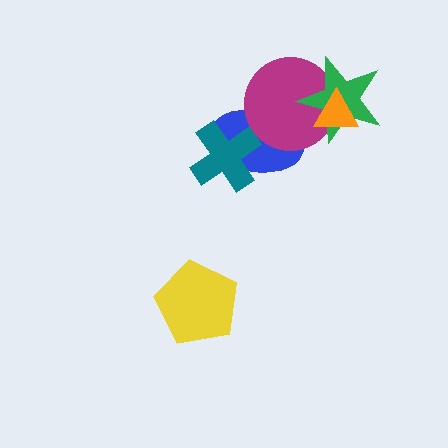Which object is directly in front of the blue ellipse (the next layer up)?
The teal cross is directly in front of the blue ellipse.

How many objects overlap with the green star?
2 objects overlap with the green star.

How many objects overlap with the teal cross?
1 object overlaps with the teal cross.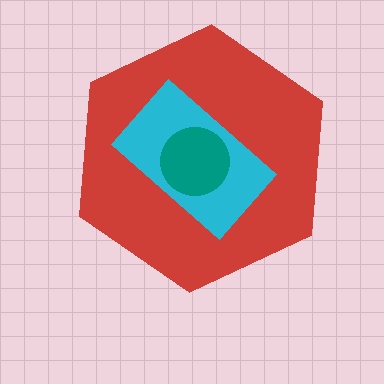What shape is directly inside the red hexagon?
The cyan rectangle.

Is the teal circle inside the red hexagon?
Yes.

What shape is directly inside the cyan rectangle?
The teal circle.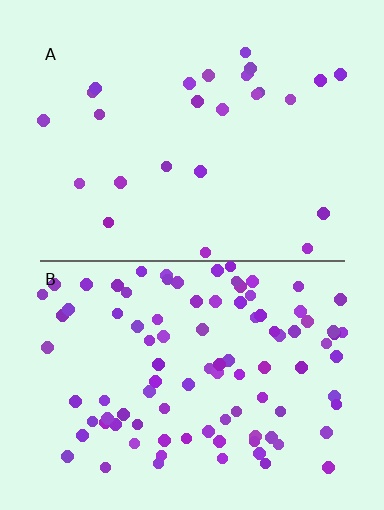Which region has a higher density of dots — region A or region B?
B (the bottom).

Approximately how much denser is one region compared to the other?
Approximately 3.6× — region B over region A.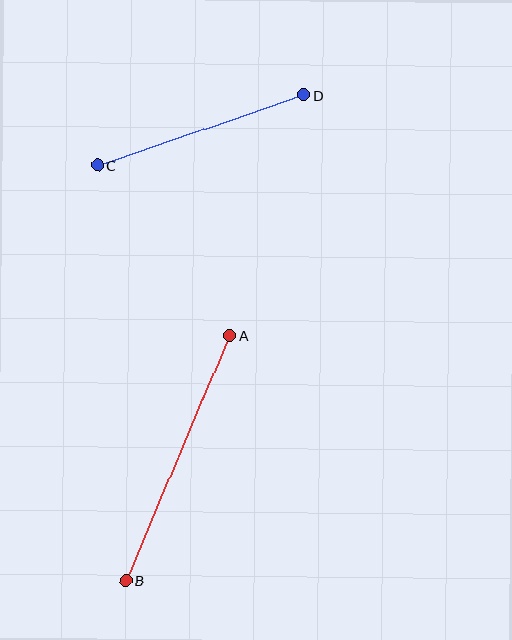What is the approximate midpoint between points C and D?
The midpoint is at approximately (201, 130) pixels.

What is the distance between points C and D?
The distance is approximately 218 pixels.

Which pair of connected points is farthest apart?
Points A and B are farthest apart.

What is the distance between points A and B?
The distance is approximately 266 pixels.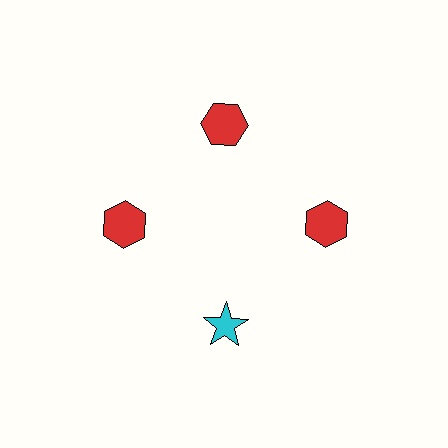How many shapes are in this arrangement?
There are 4 shapes arranged in a ring pattern.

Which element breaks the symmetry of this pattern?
The cyan star at roughly the 6 o'clock position breaks the symmetry. All other shapes are red hexagons.